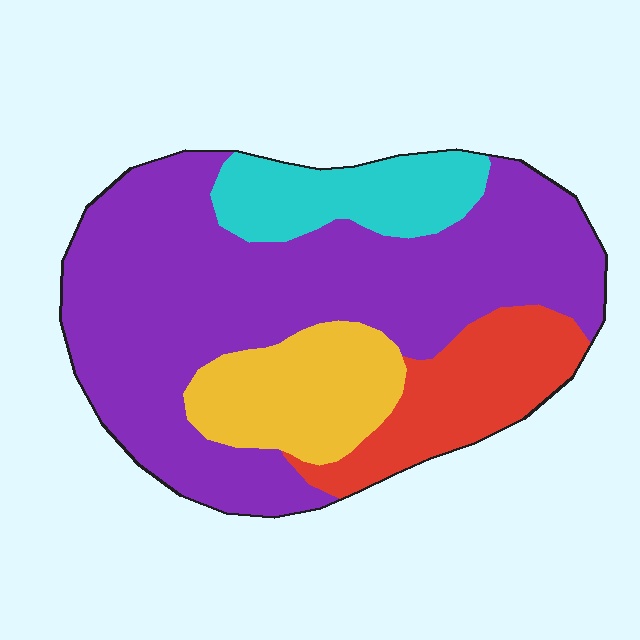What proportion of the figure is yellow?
Yellow takes up about one eighth (1/8) of the figure.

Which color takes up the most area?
Purple, at roughly 60%.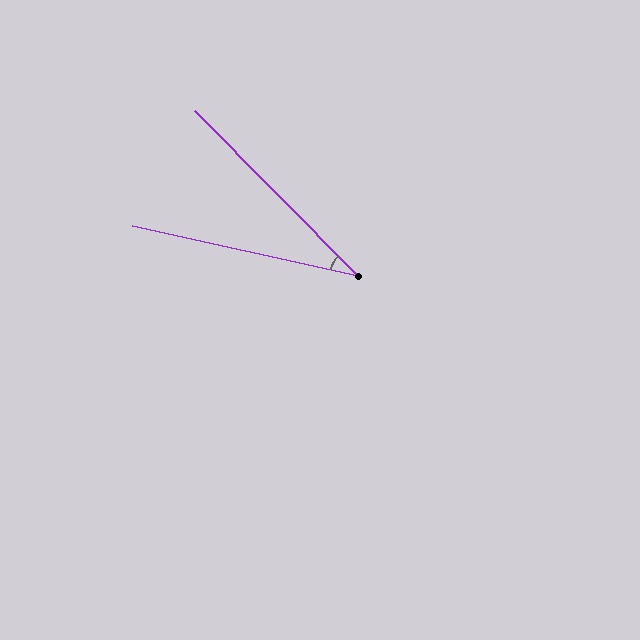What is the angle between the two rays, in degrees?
Approximately 33 degrees.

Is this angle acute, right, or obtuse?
It is acute.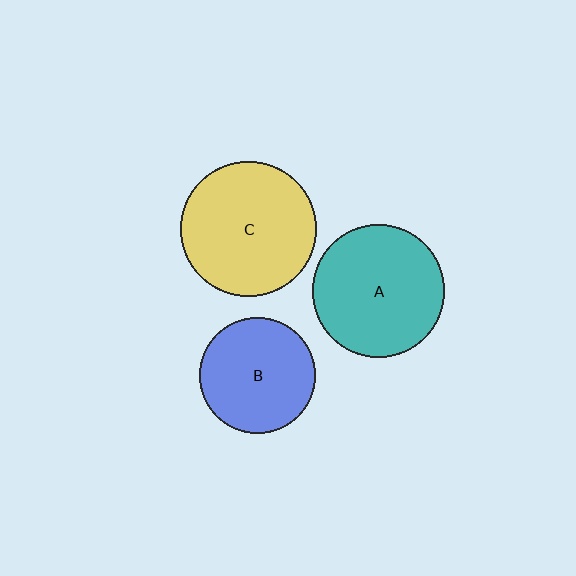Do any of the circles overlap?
No, none of the circles overlap.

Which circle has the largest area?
Circle C (yellow).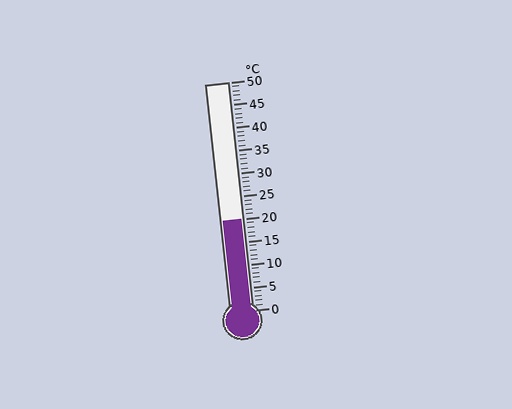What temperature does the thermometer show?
The thermometer shows approximately 20°C.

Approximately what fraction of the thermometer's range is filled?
The thermometer is filled to approximately 40% of its range.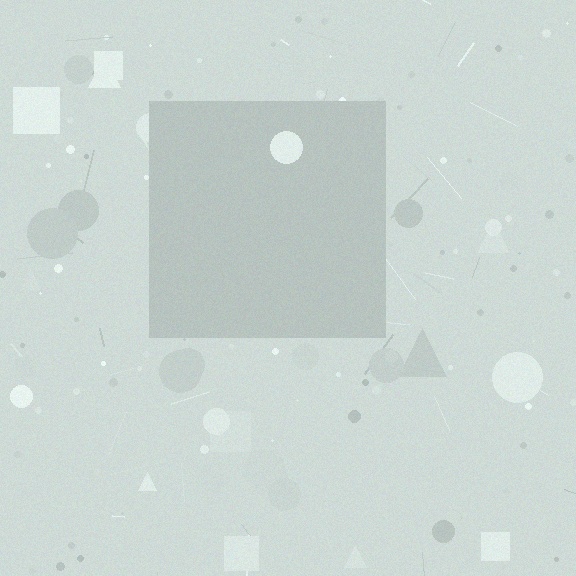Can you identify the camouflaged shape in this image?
The camouflaged shape is a square.